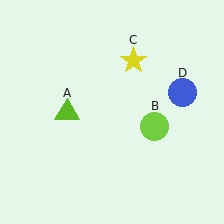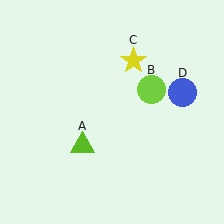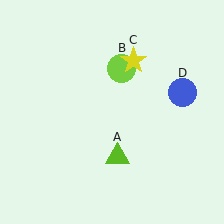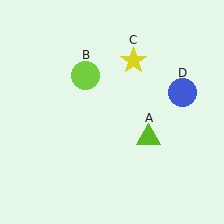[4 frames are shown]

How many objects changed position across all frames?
2 objects changed position: lime triangle (object A), lime circle (object B).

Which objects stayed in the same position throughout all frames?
Yellow star (object C) and blue circle (object D) remained stationary.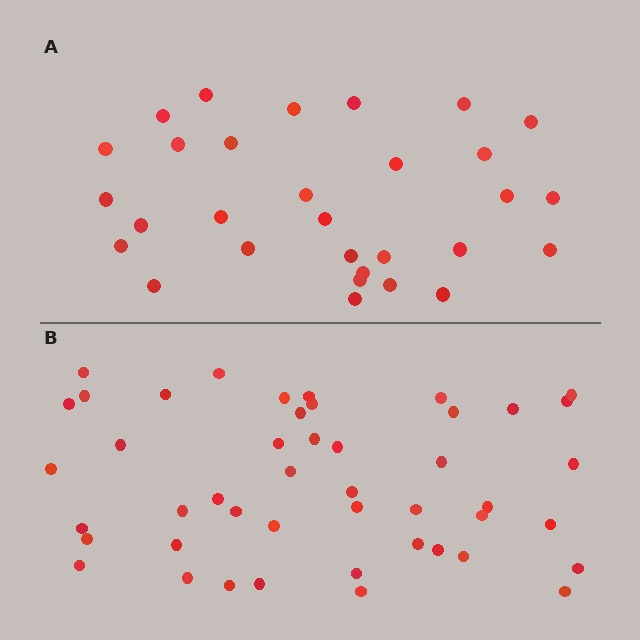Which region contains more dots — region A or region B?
Region B (the bottom region) has more dots.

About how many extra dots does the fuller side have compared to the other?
Region B has approximately 15 more dots than region A.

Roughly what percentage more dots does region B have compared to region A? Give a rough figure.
About 55% more.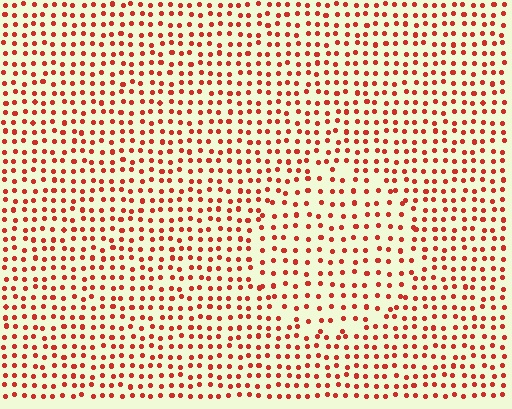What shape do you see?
I see a circle.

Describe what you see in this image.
The image contains small red elements arranged at two different densities. A circle-shaped region is visible where the elements are less densely packed than the surrounding area.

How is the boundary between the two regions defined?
The boundary is defined by a change in element density (approximately 1.4x ratio). All elements are the same color, size, and shape.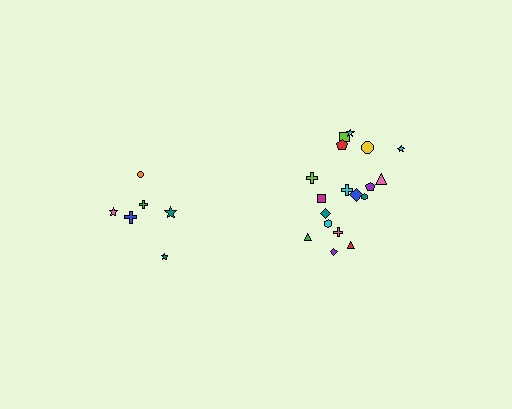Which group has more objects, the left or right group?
The right group.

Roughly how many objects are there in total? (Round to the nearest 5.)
Roughly 25 objects in total.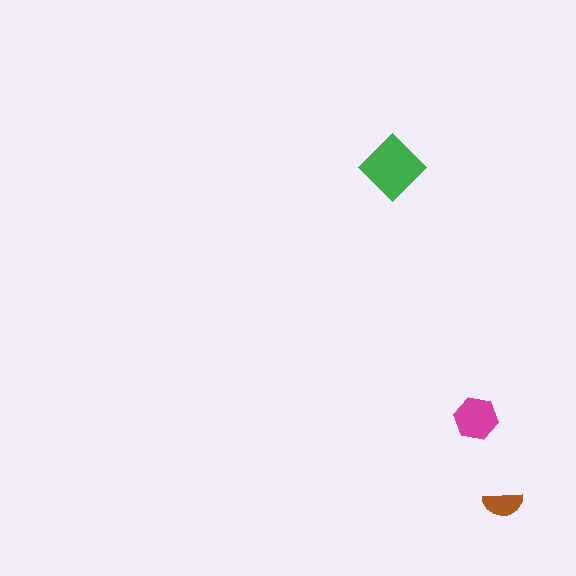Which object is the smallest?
The brown semicircle.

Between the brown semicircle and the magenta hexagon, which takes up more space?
The magenta hexagon.